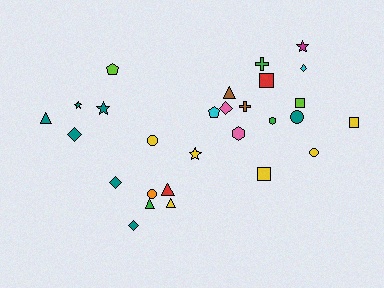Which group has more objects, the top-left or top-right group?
The top-right group.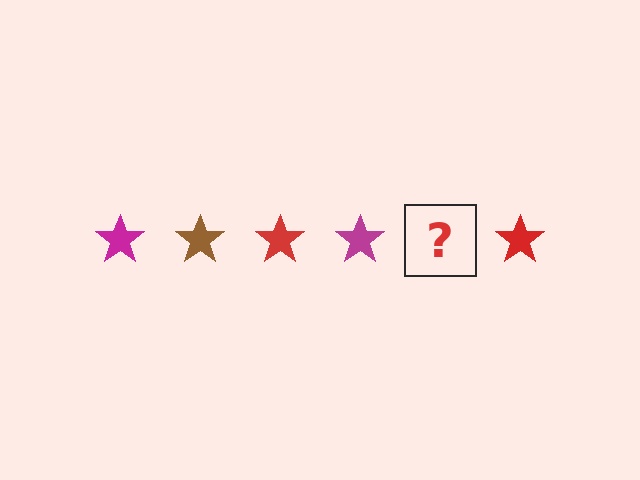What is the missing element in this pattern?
The missing element is a brown star.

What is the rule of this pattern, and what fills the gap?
The rule is that the pattern cycles through magenta, brown, red stars. The gap should be filled with a brown star.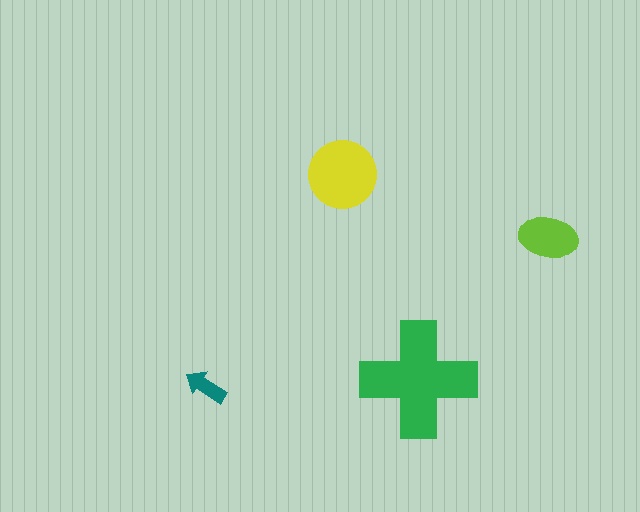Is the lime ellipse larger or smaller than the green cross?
Smaller.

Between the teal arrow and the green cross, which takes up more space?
The green cross.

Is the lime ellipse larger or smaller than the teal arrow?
Larger.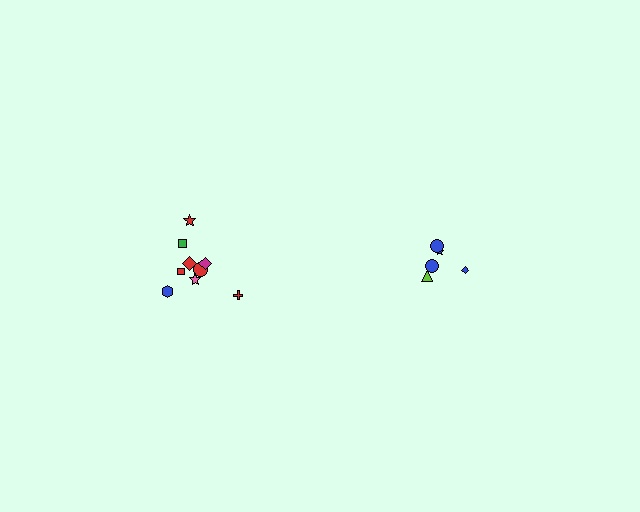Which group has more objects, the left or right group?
The left group.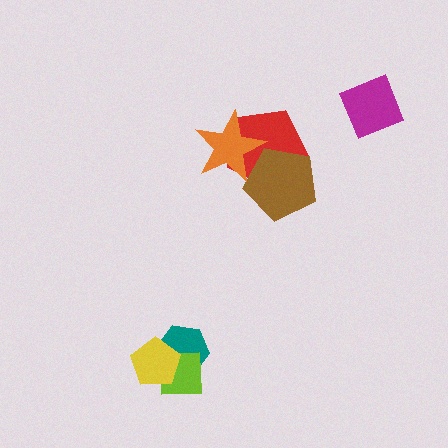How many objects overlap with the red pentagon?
2 objects overlap with the red pentagon.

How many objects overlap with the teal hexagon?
2 objects overlap with the teal hexagon.